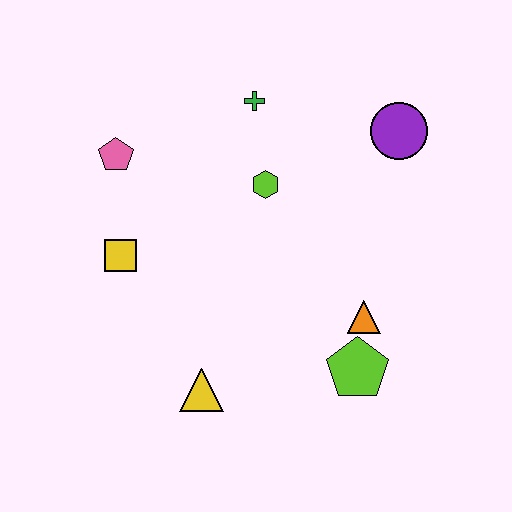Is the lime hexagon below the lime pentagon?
No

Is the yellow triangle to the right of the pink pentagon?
Yes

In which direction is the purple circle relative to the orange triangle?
The purple circle is above the orange triangle.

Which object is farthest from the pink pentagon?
The lime pentagon is farthest from the pink pentagon.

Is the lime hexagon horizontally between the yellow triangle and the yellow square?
No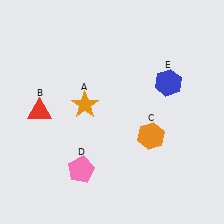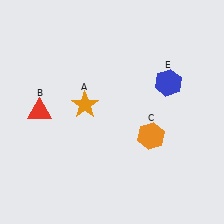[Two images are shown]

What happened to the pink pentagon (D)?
The pink pentagon (D) was removed in Image 2. It was in the bottom-left area of Image 1.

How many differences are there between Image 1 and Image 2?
There is 1 difference between the two images.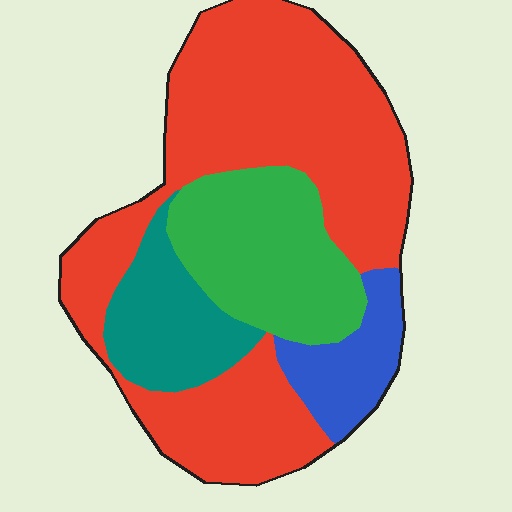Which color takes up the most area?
Red, at roughly 55%.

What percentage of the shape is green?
Green covers 21% of the shape.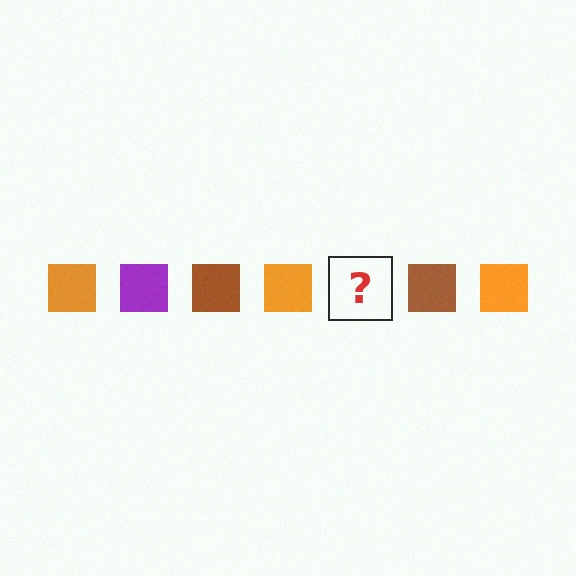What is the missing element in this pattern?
The missing element is a purple square.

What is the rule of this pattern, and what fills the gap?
The rule is that the pattern cycles through orange, purple, brown squares. The gap should be filled with a purple square.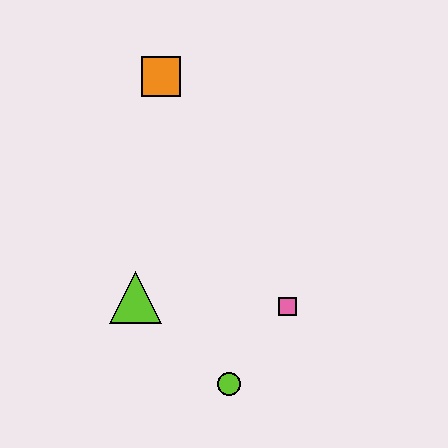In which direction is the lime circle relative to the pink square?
The lime circle is below the pink square.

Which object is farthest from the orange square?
The lime circle is farthest from the orange square.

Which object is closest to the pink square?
The lime circle is closest to the pink square.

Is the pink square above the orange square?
No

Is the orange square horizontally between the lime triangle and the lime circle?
Yes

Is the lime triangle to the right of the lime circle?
No